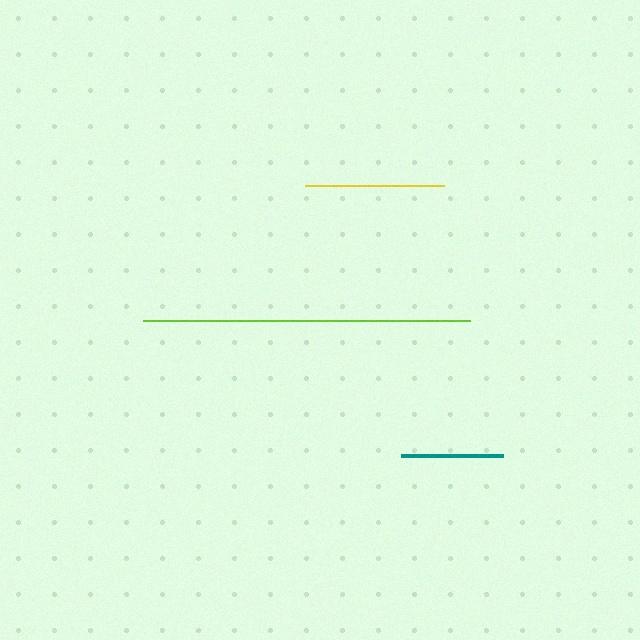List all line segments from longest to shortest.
From longest to shortest: lime, yellow, teal.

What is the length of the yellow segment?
The yellow segment is approximately 138 pixels long.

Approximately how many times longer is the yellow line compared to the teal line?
The yellow line is approximately 1.4 times the length of the teal line.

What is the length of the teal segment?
The teal segment is approximately 102 pixels long.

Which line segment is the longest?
The lime line is the longest at approximately 326 pixels.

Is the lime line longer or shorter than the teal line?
The lime line is longer than the teal line.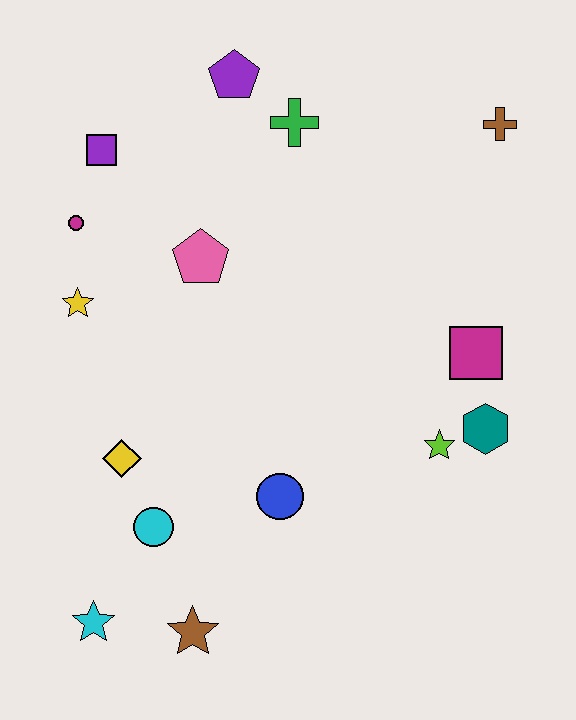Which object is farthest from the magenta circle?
The teal hexagon is farthest from the magenta circle.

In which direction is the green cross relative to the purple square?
The green cross is to the right of the purple square.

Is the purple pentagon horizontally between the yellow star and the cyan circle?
No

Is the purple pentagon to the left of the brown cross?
Yes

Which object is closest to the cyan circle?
The yellow diamond is closest to the cyan circle.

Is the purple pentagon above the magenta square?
Yes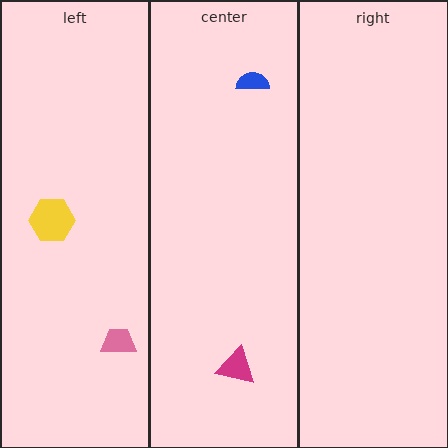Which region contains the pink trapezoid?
The left region.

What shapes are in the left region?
The pink trapezoid, the yellow hexagon.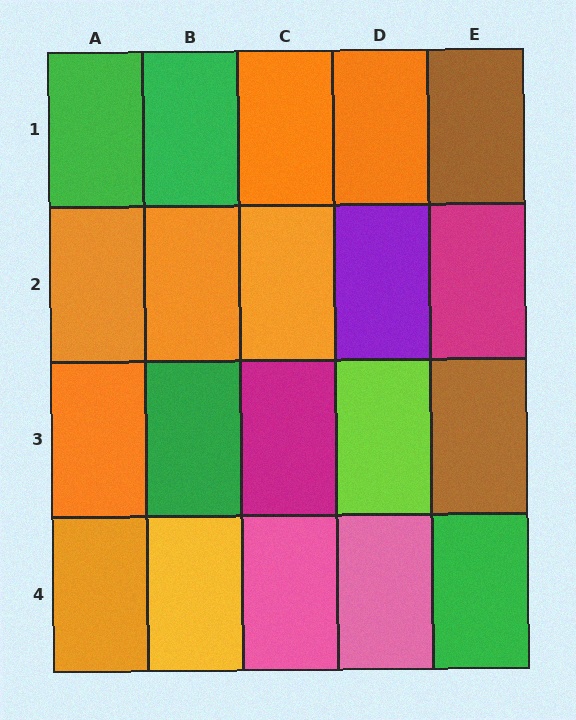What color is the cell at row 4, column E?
Green.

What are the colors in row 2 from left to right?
Orange, orange, orange, purple, magenta.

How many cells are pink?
2 cells are pink.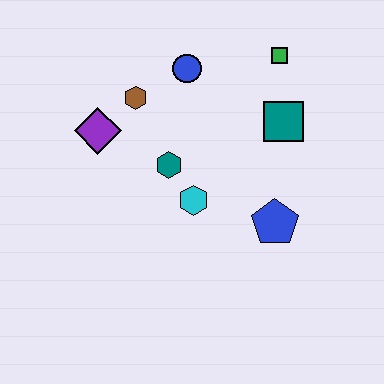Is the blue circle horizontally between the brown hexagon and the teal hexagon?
No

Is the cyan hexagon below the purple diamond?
Yes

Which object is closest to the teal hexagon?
The cyan hexagon is closest to the teal hexagon.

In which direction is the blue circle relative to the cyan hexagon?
The blue circle is above the cyan hexagon.